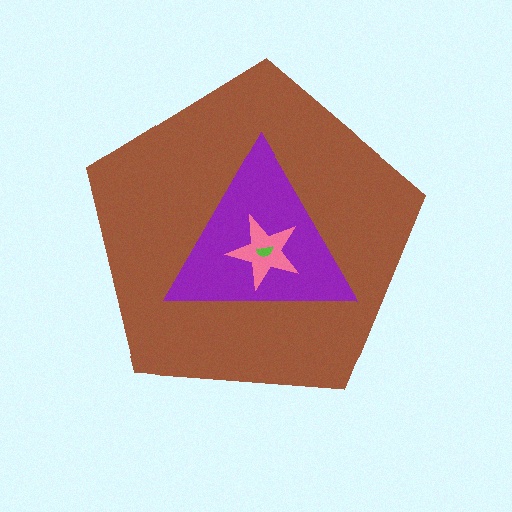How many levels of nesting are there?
4.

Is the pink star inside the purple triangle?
Yes.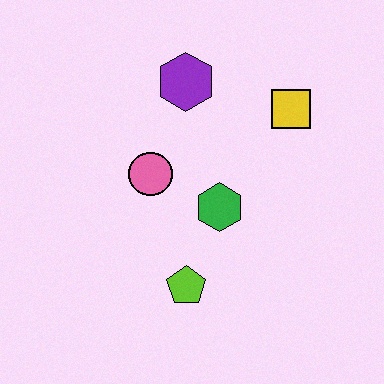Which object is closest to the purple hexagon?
The pink circle is closest to the purple hexagon.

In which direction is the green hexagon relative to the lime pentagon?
The green hexagon is above the lime pentagon.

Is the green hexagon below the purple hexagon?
Yes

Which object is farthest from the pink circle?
The yellow square is farthest from the pink circle.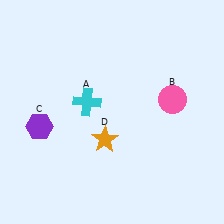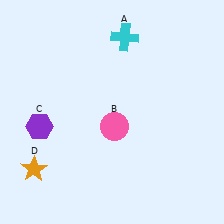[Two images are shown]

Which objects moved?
The objects that moved are: the cyan cross (A), the pink circle (B), the orange star (D).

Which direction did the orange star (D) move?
The orange star (D) moved left.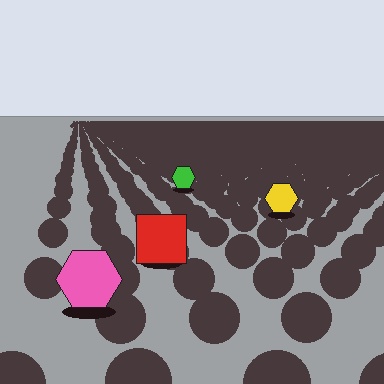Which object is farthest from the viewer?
The green hexagon is farthest from the viewer. It appears smaller and the ground texture around it is denser.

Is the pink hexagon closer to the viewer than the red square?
Yes. The pink hexagon is closer — you can tell from the texture gradient: the ground texture is coarser near it.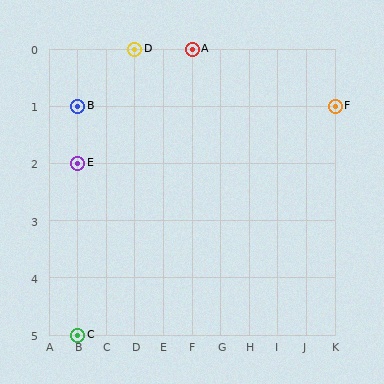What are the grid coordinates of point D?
Point D is at grid coordinates (D, 0).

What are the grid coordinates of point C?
Point C is at grid coordinates (B, 5).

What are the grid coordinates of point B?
Point B is at grid coordinates (B, 1).